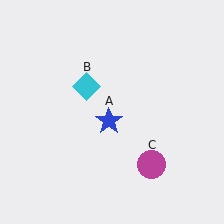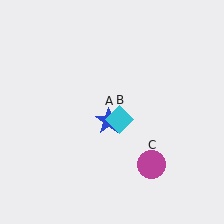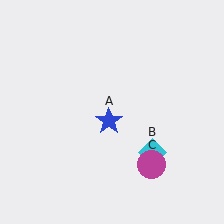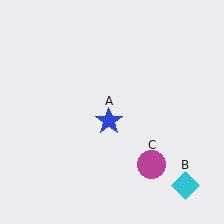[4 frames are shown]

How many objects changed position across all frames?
1 object changed position: cyan diamond (object B).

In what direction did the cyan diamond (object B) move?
The cyan diamond (object B) moved down and to the right.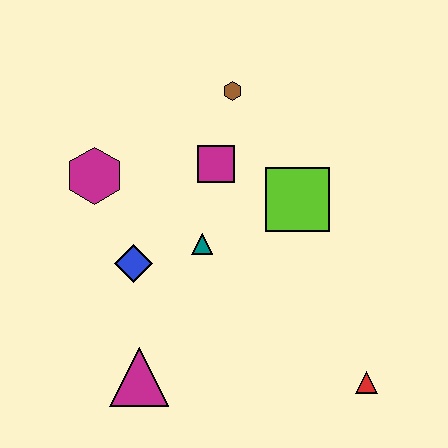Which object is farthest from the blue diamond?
The red triangle is farthest from the blue diamond.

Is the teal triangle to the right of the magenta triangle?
Yes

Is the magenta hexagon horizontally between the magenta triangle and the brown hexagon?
No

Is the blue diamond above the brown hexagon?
No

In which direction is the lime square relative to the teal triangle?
The lime square is to the right of the teal triangle.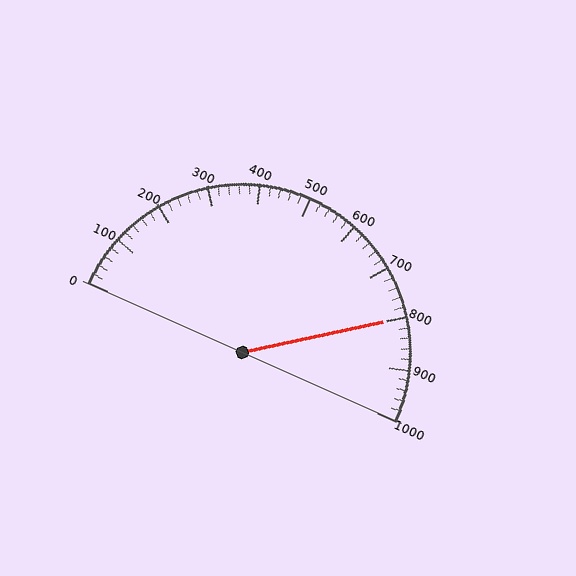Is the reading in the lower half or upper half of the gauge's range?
The reading is in the upper half of the range (0 to 1000).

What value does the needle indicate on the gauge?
The needle indicates approximately 800.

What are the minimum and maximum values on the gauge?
The gauge ranges from 0 to 1000.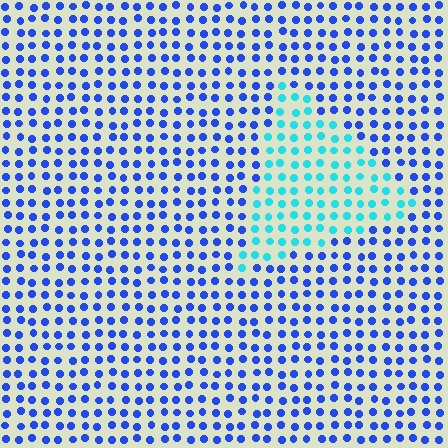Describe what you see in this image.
The image is filled with small blue elements in a uniform arrangement. A triangle-shaped region is visible where the elements are tinted to a slightly different hue, forming a subtle color boundary.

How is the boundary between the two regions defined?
The boundary is defined purely by a slight shift in hue (about 46 degrees). Spacing, size, and orientation are identical on both sides.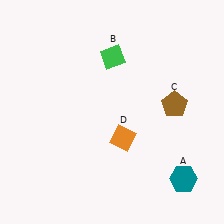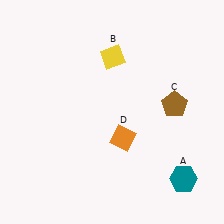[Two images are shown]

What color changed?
The diamond (B) changed from green in Image 1 to yellow in Image 2.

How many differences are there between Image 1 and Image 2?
There is 1 difference between the two images.